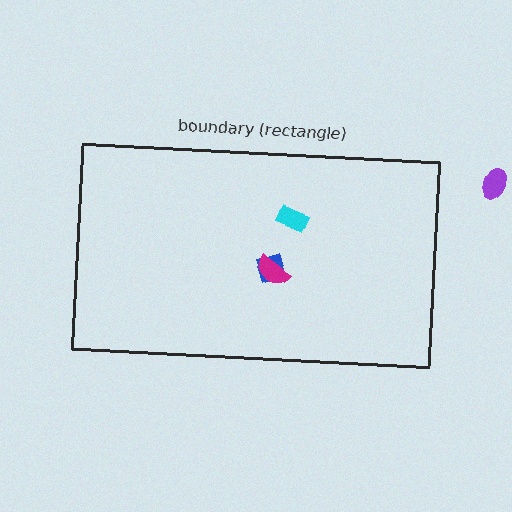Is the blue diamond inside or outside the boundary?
Inside.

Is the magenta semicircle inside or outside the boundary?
Inside.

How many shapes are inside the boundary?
3 inside, 1 outside.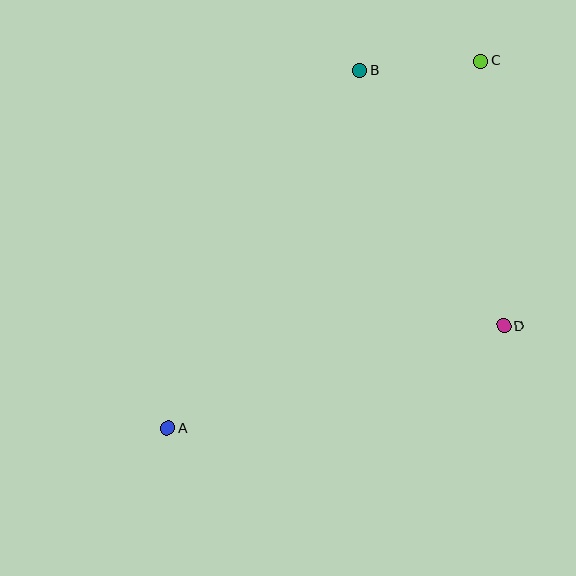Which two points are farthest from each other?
Points A and C are farthest from each other.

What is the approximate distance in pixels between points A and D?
The distance between A and D is approximately 351 pixels.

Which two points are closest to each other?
Points B and C are closest to each other.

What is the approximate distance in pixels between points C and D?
The distance between C and D is approximately 266 pixels.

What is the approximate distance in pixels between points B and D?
The distance between B and D is approximately 293 pixels.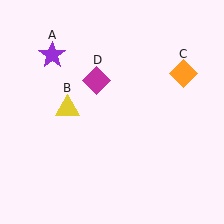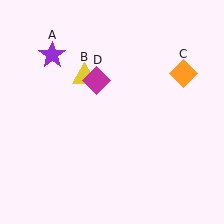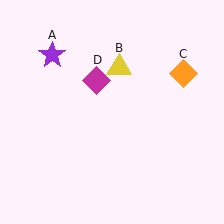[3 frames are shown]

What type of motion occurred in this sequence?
The yellow triangle (object B) rotated clockwise around the center of the scene.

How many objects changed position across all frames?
1 object changed position: yellow triangle (object B).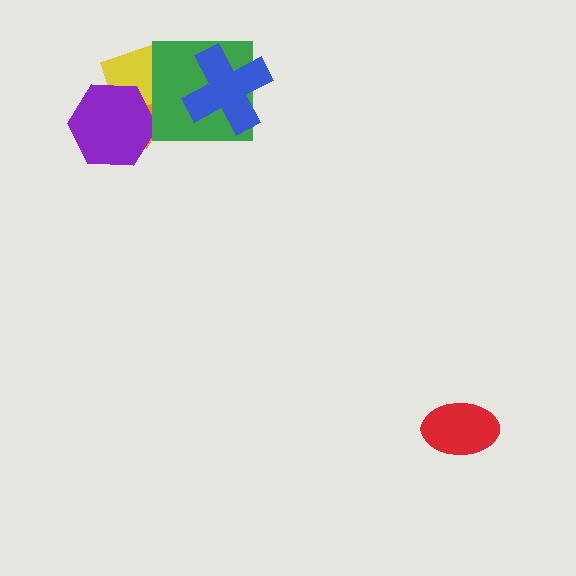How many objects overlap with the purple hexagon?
2 objects overlap with the purple hexagon.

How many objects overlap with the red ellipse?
0 objects overlap with the red ellipse.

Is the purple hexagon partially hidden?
No, no other shape covers it.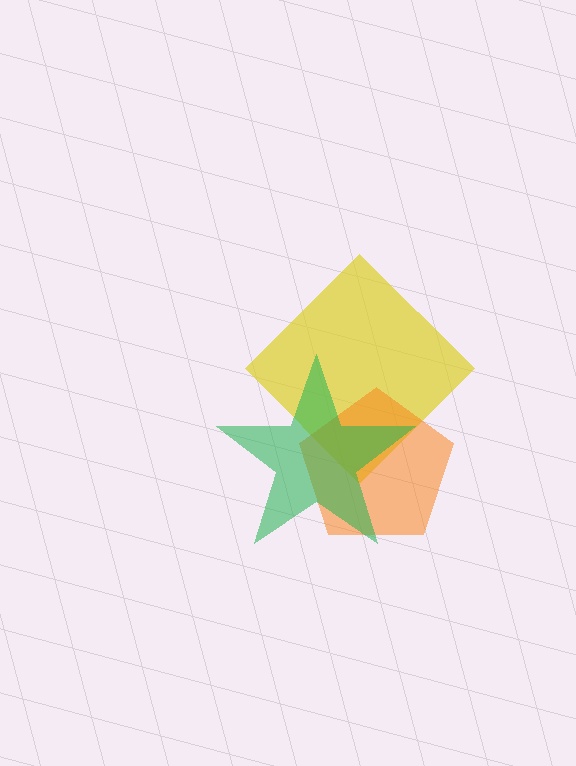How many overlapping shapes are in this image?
There are 3 overlapping shapes in the image.